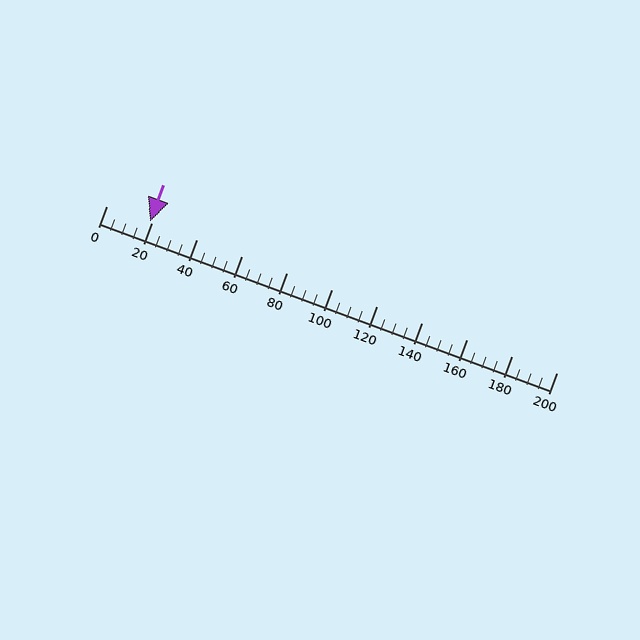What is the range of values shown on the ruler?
The ruler shows values from 0 to 200.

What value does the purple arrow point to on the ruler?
The purple arrow points to approximately 20.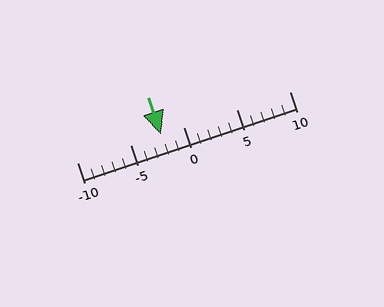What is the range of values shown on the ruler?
The ruler shows values from -10 to 10.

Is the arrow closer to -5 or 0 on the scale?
The arrow is closer to 0.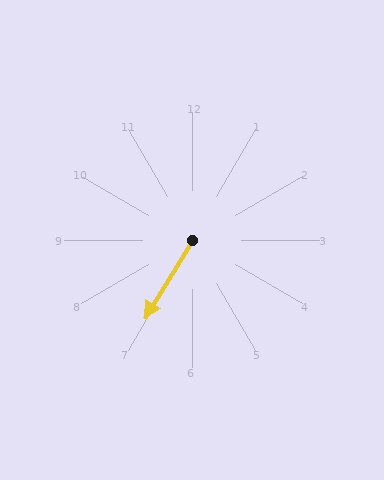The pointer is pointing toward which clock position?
Roughly 7 o'clock.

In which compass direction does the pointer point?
Southwest.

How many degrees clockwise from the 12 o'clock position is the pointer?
Approximately 211 degrees.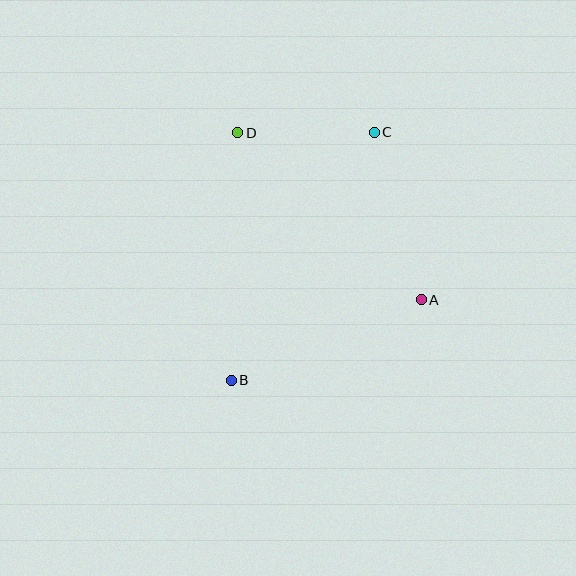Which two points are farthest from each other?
Points B and C are farthest from each other.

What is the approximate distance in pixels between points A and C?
The distance between A and C is approximately 174 pixels.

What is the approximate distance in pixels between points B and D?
The distance between B and D is approximately 248 pixels.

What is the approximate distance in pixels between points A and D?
The distance between A and D is approximately 248 pixels.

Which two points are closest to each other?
Points C and D are closest to each other.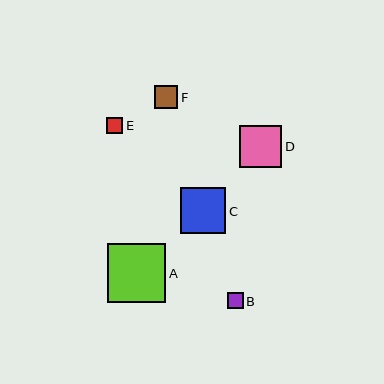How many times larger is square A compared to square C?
Square A is approximately 1.3 times the size of square C.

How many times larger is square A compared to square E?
Square A is approximately 3.6 times the size of square E.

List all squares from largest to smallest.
From largest to smallest: A, C, D, F, E, B.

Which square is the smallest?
Square B is the smallest with a size of approximately 16 pixels.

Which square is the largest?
Square A is the largest with a size of approximately 58 pixels.